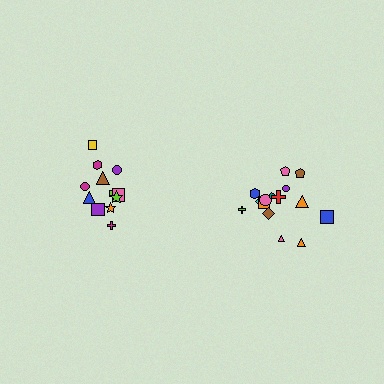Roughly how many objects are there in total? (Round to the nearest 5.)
Roughly 25 objects in total.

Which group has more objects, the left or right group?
The right group.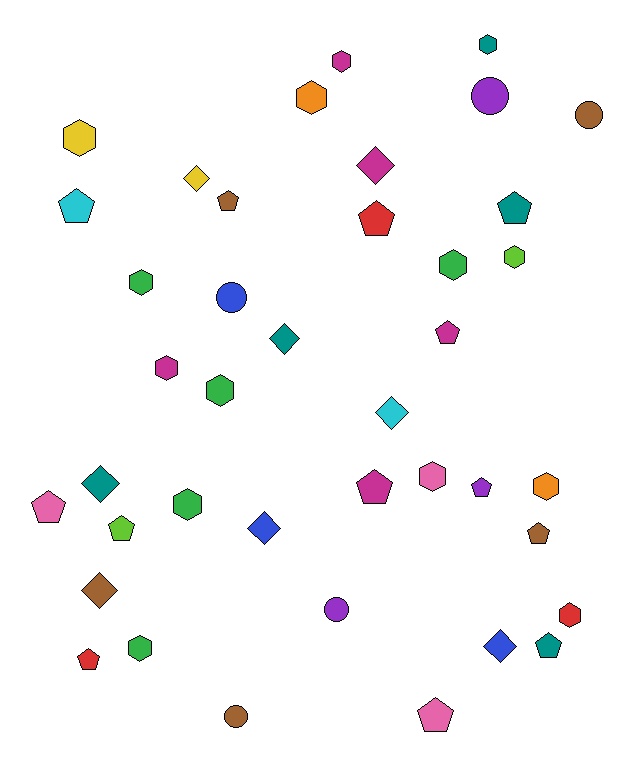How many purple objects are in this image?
There are 3 purple objects.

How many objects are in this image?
There are 40 objects.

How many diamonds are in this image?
There are 8 diamonds.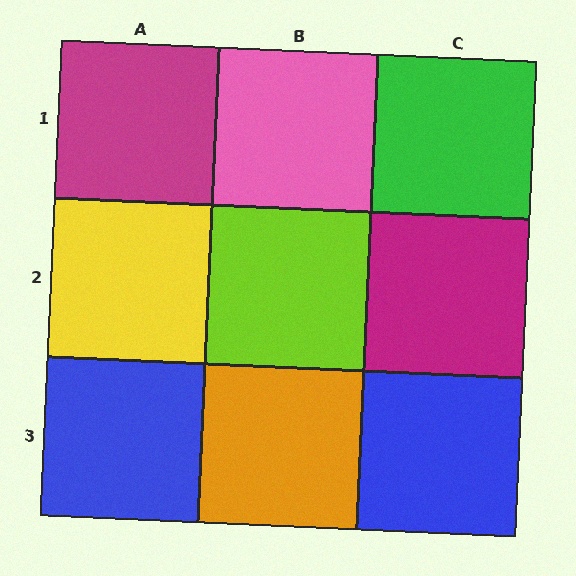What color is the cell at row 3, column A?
Blue.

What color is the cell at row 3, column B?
Orange.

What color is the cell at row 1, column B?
Pink.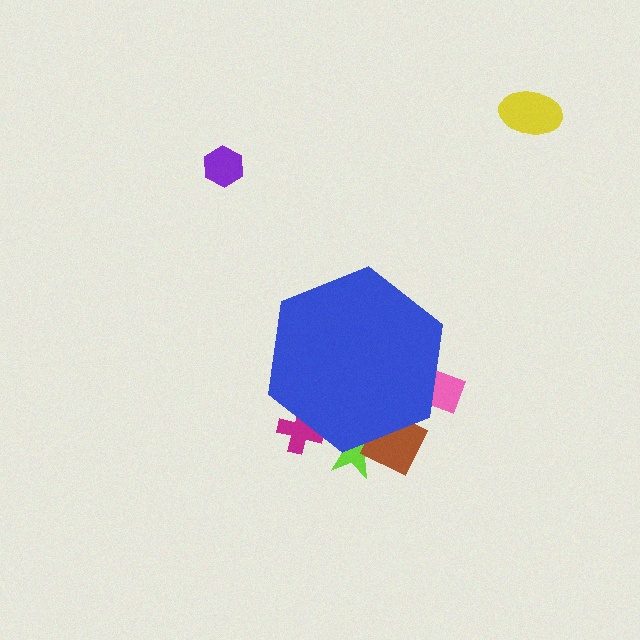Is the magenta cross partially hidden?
Yes, the magenta cross is partially hidden behind the blue hexagon.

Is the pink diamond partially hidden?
Yes, the pink diamond is partially hidden behind the blue hexagon.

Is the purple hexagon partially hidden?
No, the purple hexagon is fully visible.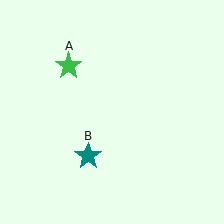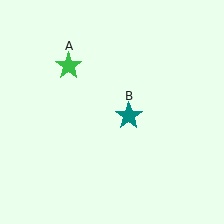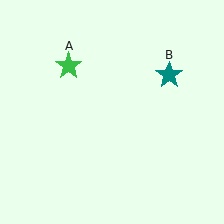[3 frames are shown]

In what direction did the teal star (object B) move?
The teal star (object B) moved up and to the right.